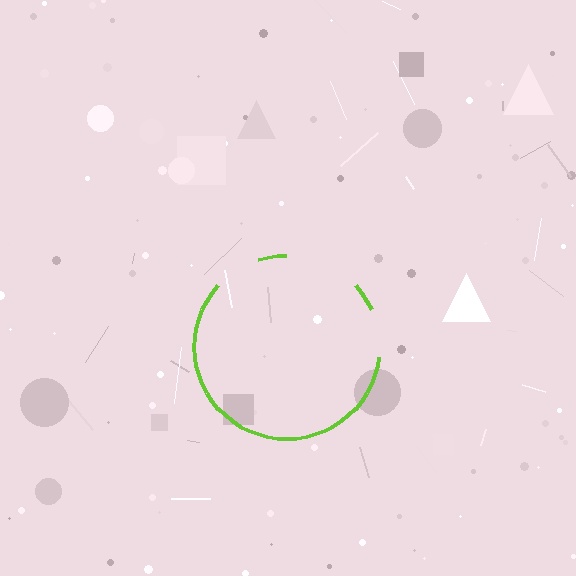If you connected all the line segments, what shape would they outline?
They would outline a circle.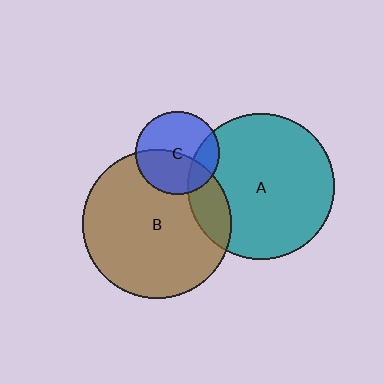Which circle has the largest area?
Circle B (brown).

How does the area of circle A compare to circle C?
Approximately 3.1 times.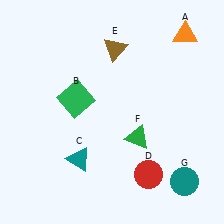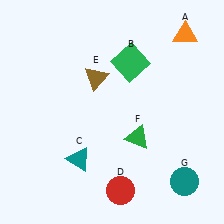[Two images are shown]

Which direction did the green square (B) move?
The green square (B) moved right.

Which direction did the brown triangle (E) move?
The brown triangle (E) moved down.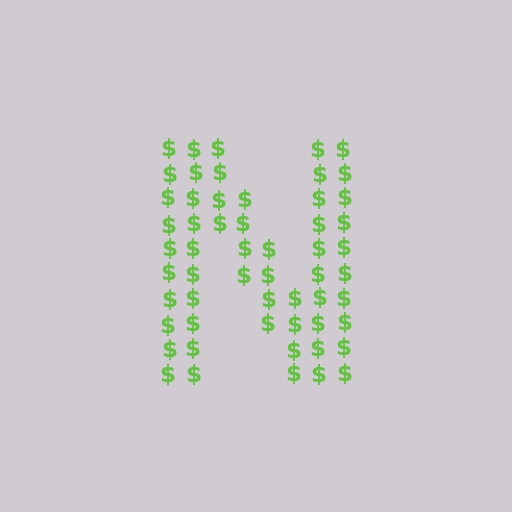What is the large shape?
The large shape is the letter N.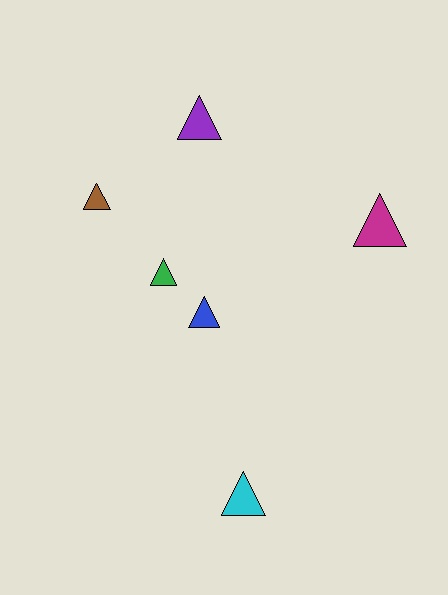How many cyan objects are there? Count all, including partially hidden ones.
There is 1 cyan object.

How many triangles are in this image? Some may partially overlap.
There are 6 triangles.